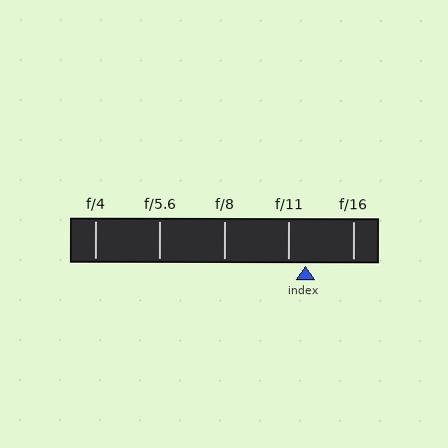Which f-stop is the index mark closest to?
The index mark is closest to f/11.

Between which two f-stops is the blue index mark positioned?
The index mark is between f/11 and f/16.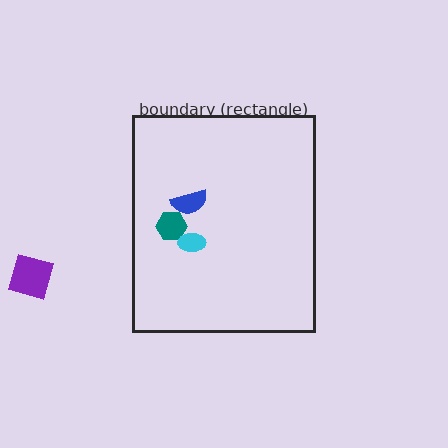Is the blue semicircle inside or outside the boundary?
Inside.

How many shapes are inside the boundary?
3 inside, 1 outside.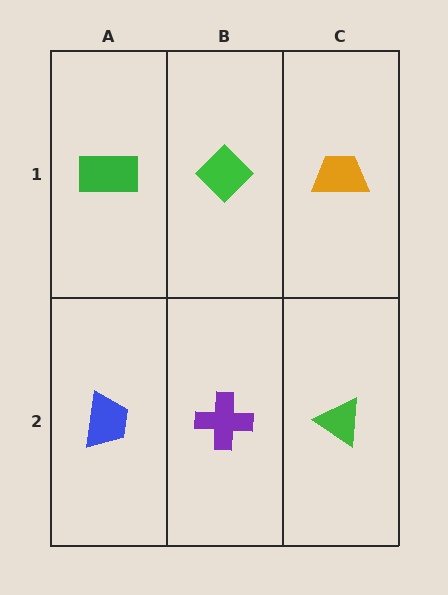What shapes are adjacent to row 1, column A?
A blue trapezoid (row 2, column A), a green diamond (row 1, column B).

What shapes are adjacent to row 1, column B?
A purple cross (row 2, column B), a green rectangle (row 1, column A), an orange trapezoid (row 1, column C).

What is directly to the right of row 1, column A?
A green diamond.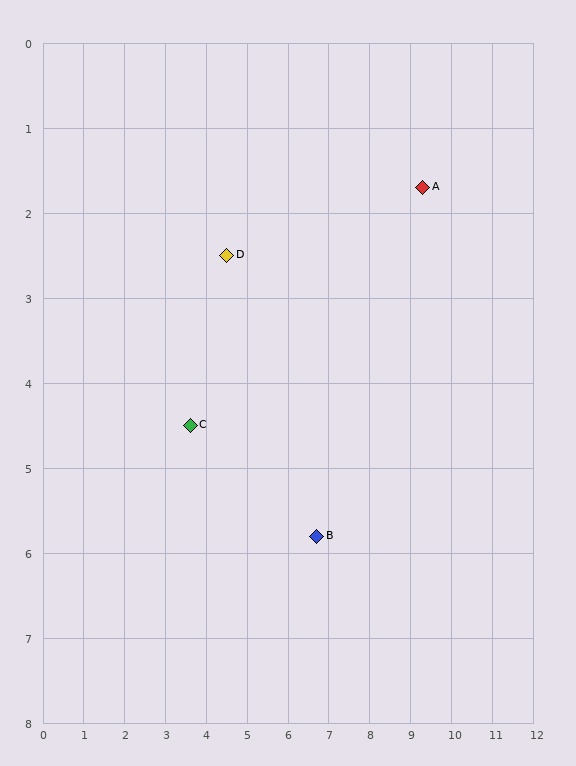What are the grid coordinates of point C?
Point C is at approximately (3.6, 4.5).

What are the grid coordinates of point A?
Point A is at approximately (9.3, 1.7).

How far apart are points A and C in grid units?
Points A and C are about 6.4 grid units apart.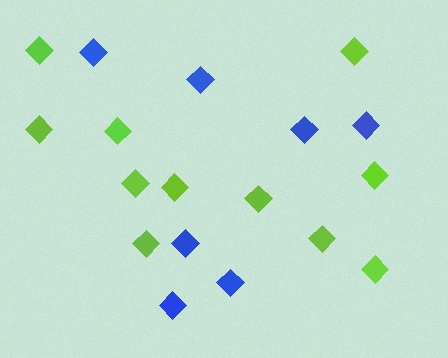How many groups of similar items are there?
There are 2 groups: one group of blue diamonds (7) and one group of lime diamonds (11).